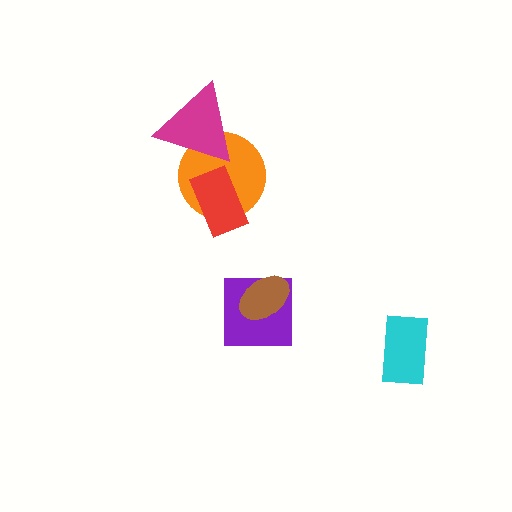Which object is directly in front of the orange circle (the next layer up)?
The red rectangle is directly in front of the orange circle.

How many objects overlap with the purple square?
1 object overlaps with the purple square.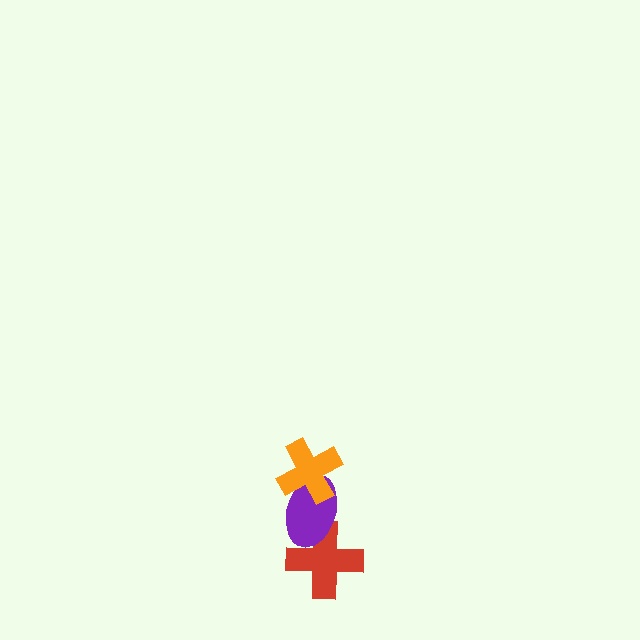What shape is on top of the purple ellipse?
The orange cross is on top of the purple ellipse.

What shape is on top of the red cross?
The purple ellipse is on top of the red cross.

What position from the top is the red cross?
The red cross is 3rd from the top.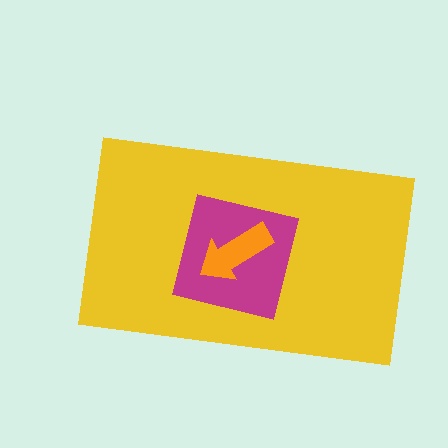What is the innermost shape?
The orange arrow.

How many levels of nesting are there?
3.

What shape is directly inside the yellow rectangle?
The magenta square.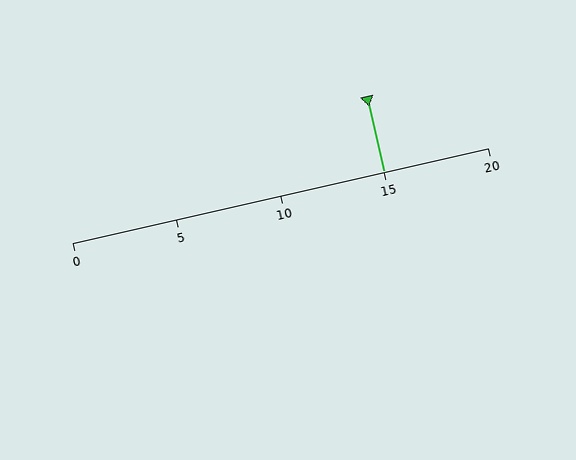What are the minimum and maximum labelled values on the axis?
The axis runs from 0 to 20.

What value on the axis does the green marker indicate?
The marker indicates approximately 15.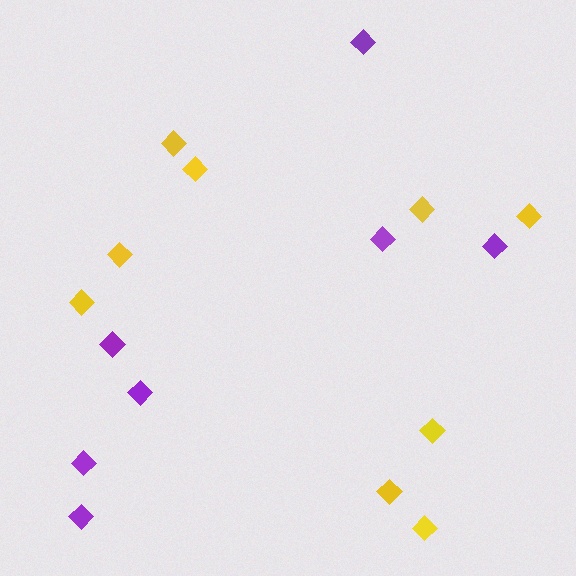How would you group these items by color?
There are 2 groups: one group of yellow diamonds (9) and one group of purple diamonds (7).